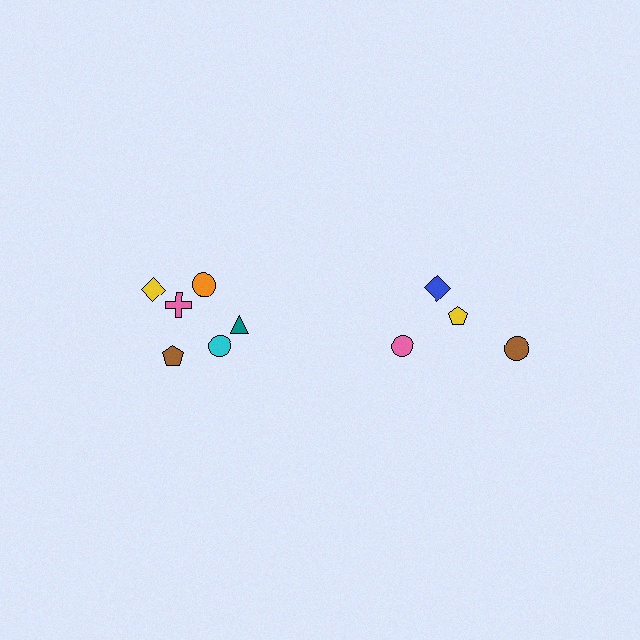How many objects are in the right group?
There are 4 objects.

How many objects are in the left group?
There are 6 objects.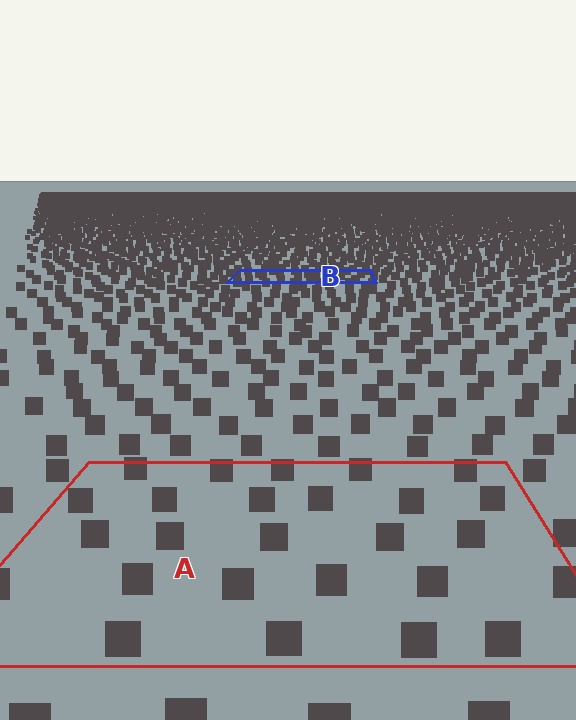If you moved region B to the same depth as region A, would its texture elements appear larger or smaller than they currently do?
They would appear larger. At a closer depth, the same texture elements are projected at a bigger on-screen size.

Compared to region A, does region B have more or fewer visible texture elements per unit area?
Region B has more texture elements per unit area — they are packed more densely because it is farther away.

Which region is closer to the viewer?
Region A is closer. The texture elements there are larger and more spread out.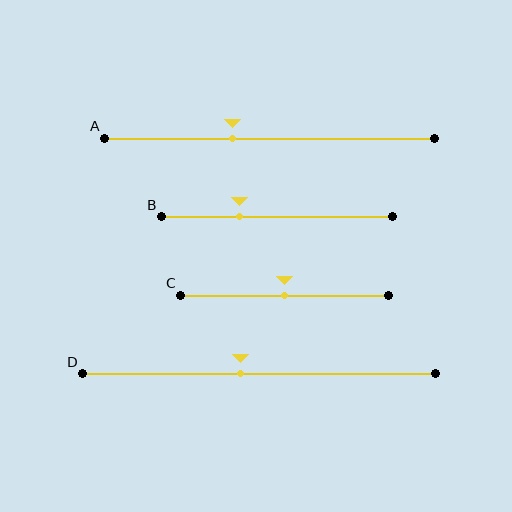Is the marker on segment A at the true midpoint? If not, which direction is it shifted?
No, the marker on segment A is shifted to the left by about 11% of the segment length.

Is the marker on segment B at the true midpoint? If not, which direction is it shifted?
No, the marker on segment B is shifted to the left by about 16% of the segment length.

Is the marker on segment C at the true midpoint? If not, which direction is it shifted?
Yes, the marker on segment C is at the true midpoint.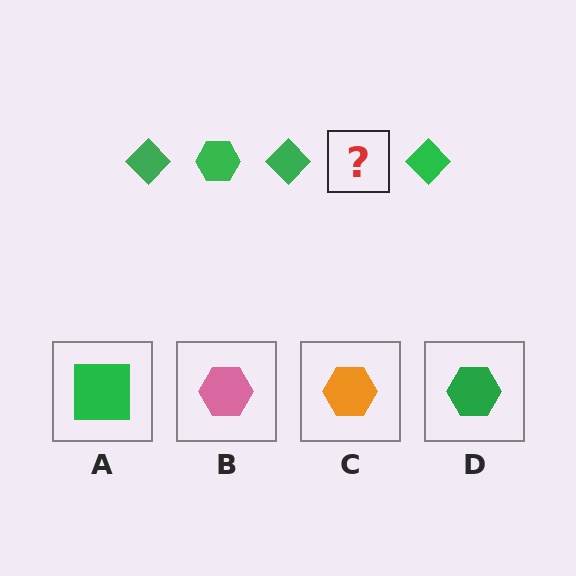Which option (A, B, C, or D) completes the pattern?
D.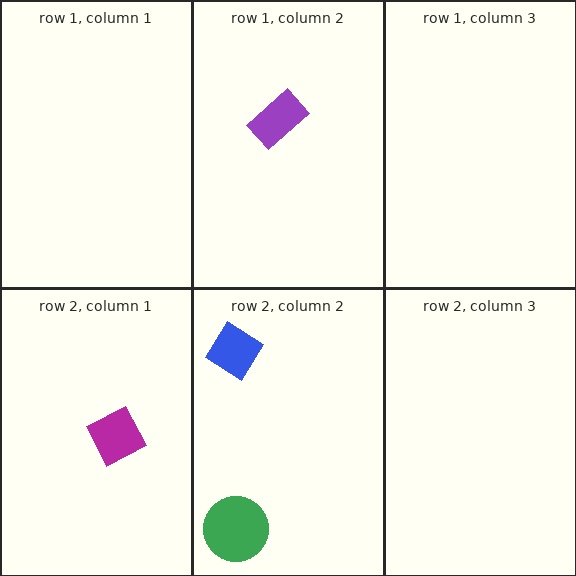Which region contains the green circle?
The row 2, column 2 region.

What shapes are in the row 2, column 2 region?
The green circle, the blue diamond.